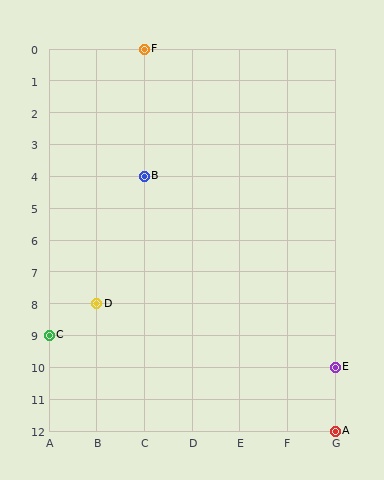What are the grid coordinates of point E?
Point E is at grid coordinates (G, 10).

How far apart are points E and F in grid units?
Points E and F are 4 columns and 10 rows apart (about 10.8 grid units diagonally).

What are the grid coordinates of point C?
Point C is at grid coordinates (A, 9).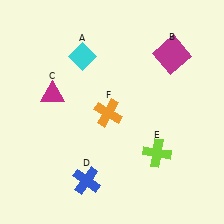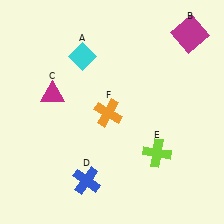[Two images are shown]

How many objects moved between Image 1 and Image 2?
1 object moved between the two images.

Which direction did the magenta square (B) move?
The magenta square (B) moved up.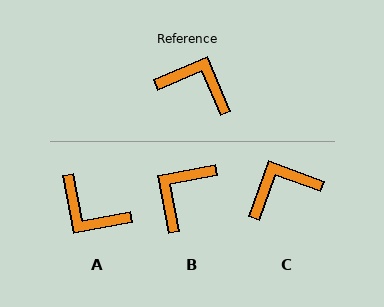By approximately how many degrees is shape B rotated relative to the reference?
Approximately 78 degrees counter-clockwise.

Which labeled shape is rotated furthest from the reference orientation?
A, about 168 degrees away.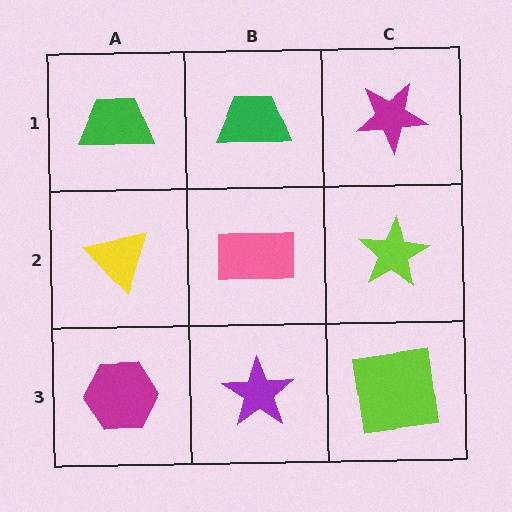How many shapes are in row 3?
3 shapes.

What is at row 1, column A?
A green trapezoid.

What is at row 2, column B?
A pink rectangle.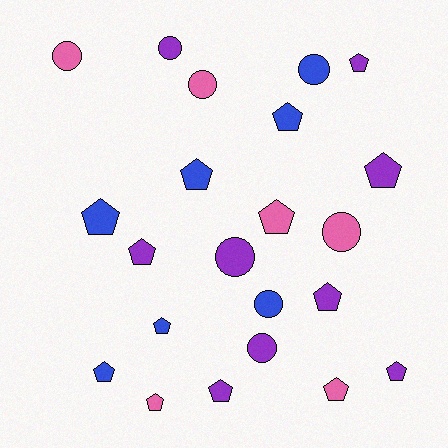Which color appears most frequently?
Purple, with 9 objects.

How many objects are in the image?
There are 22 objects.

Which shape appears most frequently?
Pentagon, with 14 objects.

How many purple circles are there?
There are 3 purple circles.